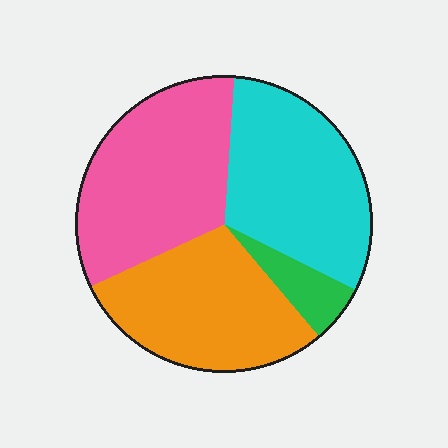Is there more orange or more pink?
Pink.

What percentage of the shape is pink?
Pink takes up about one third (1/3) of the shape.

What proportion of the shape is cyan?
Cyan takes up about one third (1/3) of the shape.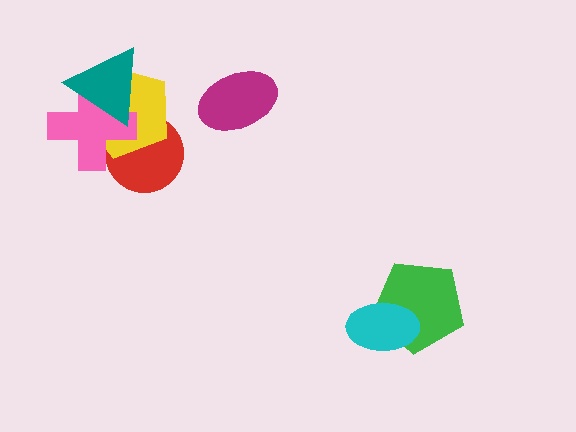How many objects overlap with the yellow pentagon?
3 objects overlap with the yellow pentagon.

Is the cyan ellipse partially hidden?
No, no other shape covers it.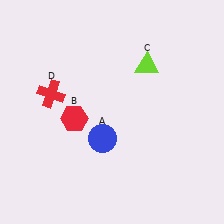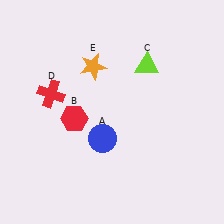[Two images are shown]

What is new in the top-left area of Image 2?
An orange star (E) was added in the top-left area of Image 2.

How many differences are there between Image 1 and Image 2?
There is 1 difference between the two images.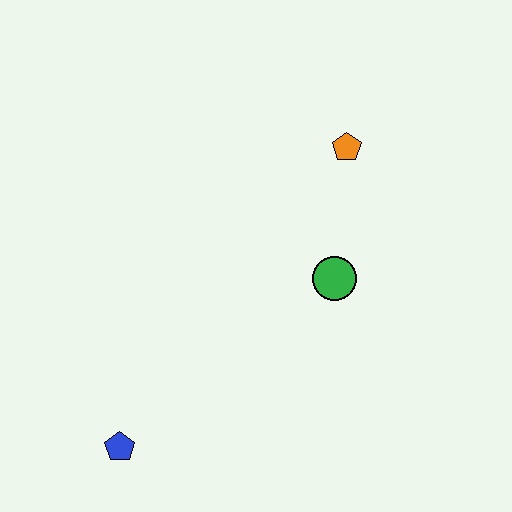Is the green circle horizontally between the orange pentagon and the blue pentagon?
Yes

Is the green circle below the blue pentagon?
No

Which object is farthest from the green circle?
The blue pentagon is farthest from the green circle.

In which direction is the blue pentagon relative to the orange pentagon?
The blue pentagon is below the orange pentagon.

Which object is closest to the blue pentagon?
The green circle is closest to the blue pentagon.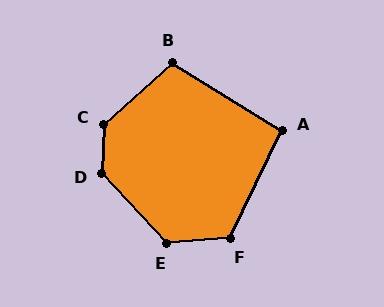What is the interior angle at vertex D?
Approximately 134 degrees (obtuse).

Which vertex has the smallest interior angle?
A, at approximately 96 degrees.